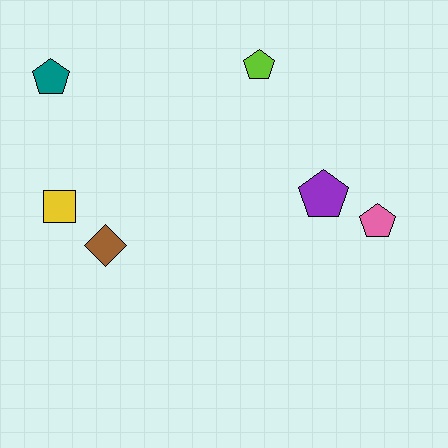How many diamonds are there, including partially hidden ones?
There is 1 diamond.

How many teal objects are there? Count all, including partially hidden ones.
There is 1 teal object.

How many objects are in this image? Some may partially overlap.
There are 6 objects.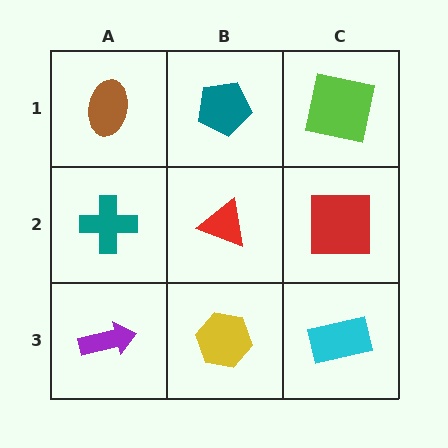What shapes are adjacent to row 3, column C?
A red square (row 2, column C), a yellow hexagon (row 3, column B).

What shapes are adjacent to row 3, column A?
A teal cross (row 2, column A), a yellow hexagon (row 3, column B).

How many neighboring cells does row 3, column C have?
2.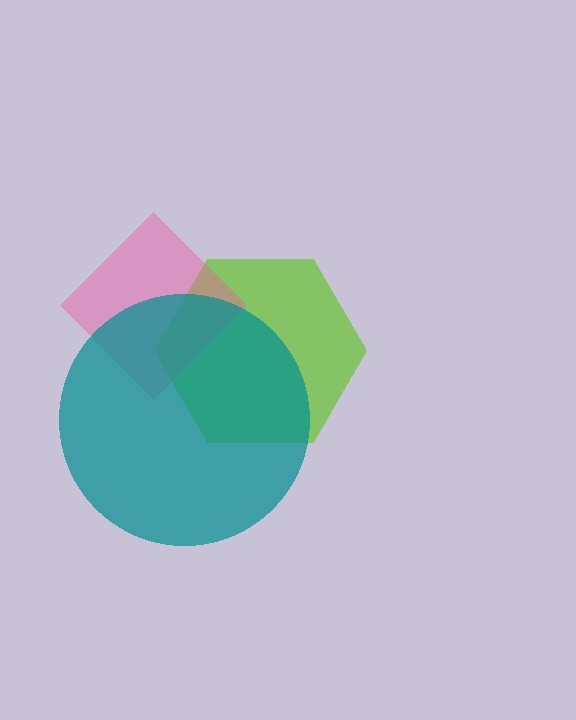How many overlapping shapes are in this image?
There are 3 overlapping shapes in the image.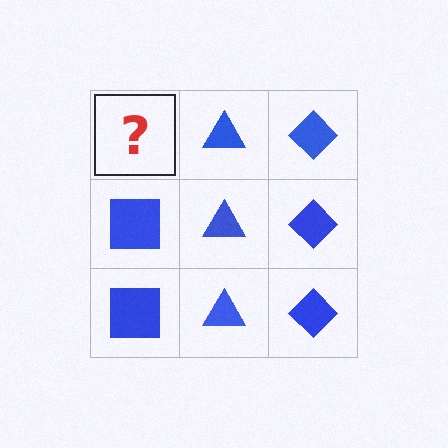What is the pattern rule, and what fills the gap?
The rule is that each column has a consistent shape. The gap should be filled with a blue square.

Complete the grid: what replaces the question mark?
The question mark should be replaced with a blue square.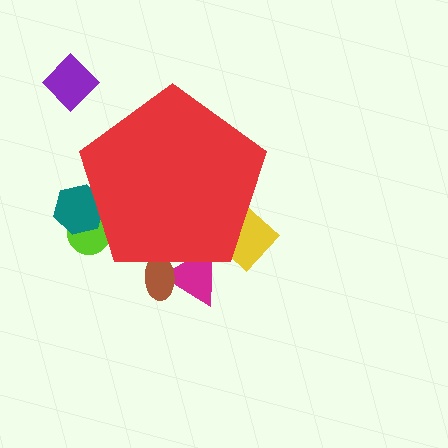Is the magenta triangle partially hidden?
Yes, the magenta triangle is partially hidden behind the red pentagon.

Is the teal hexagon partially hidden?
Yes, the teal hexagon is partially hidden behind the red pentagon.